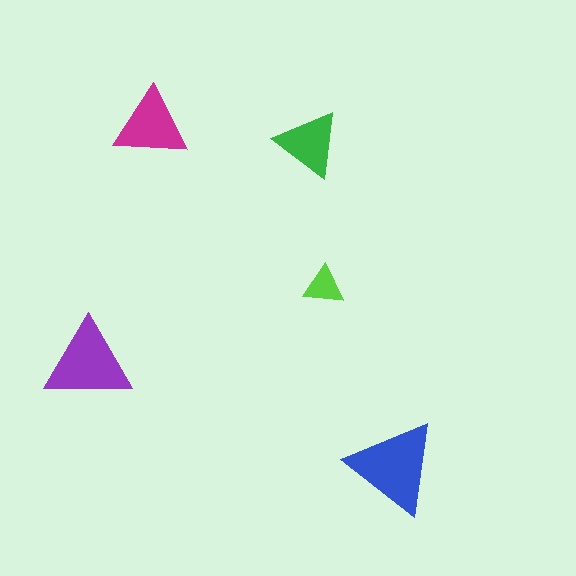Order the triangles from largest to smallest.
the blue one, the purple one, the magenta one, the green one, the lime one.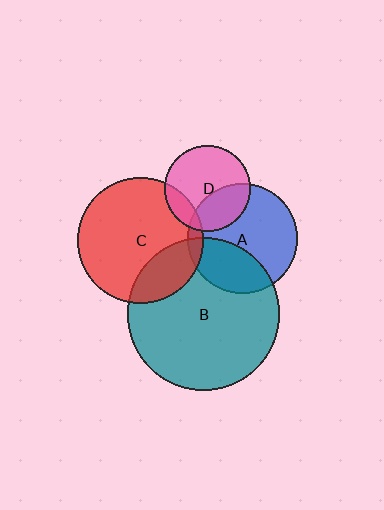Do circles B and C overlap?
Yes.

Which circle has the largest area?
Circle B (teal).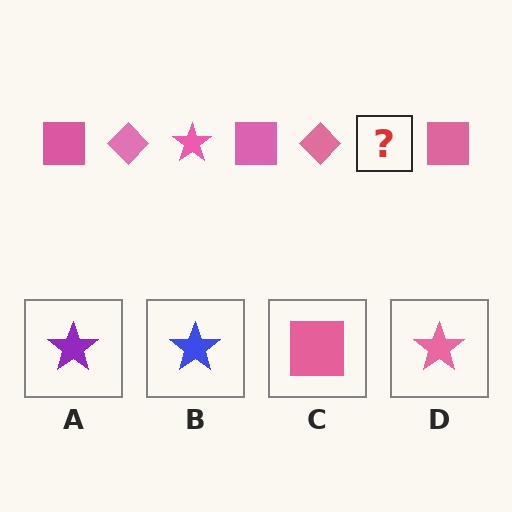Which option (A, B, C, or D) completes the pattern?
D.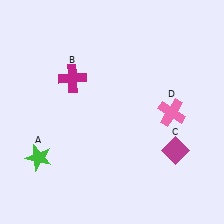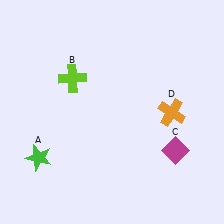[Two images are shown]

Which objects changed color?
B changed from magenta to lime. D changed from pink to orange.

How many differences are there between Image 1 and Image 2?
There are 2 differences between the two images.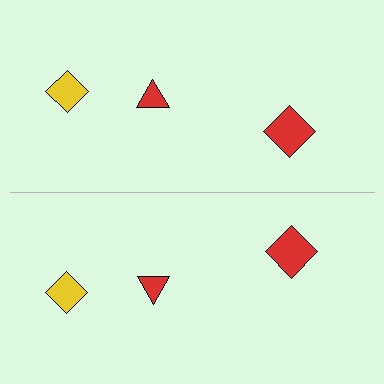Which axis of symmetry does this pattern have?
The pattern has a horizontal axis of symmetry running through the center of the image.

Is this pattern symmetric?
Yes, this pattern has bilateral (reflection) symmetry.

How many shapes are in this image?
There are 6 shapes in this image.